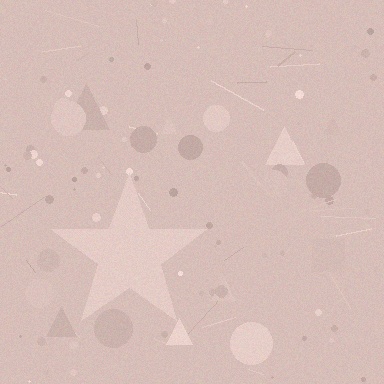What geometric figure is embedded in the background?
A star is embedded in the background.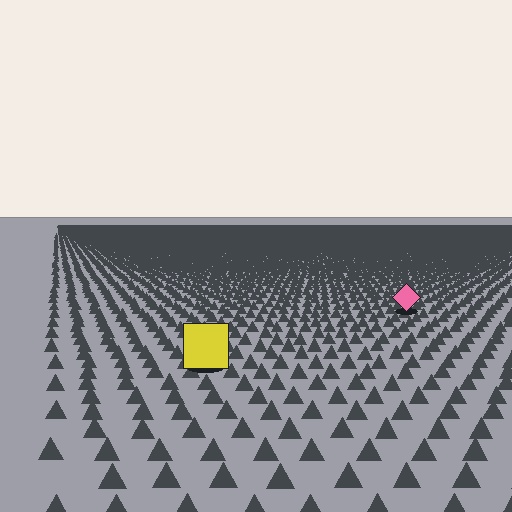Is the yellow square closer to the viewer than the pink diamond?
Yes. The yellow square is closer — you can tell from the texture gradient: the ground texture is coarser near it.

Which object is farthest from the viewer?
The pink diamond is farthest from the viewer. It appears smaller and the ground texture around it is denser.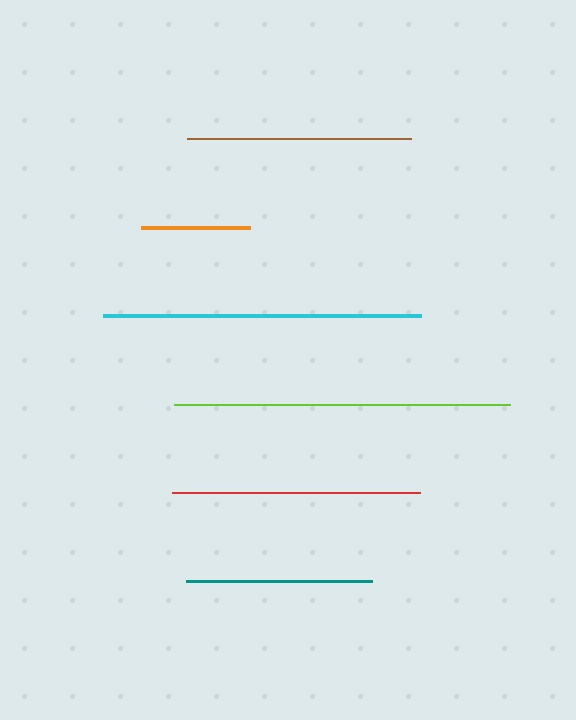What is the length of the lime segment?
The lime segment is approximately 335 pixels long.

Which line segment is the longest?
The lime line is the longest at approximately 335 pixels.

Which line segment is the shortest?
The orange line is the shortest at approximately 110 pixels.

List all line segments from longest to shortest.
From longest to shortest: lime, cyan, red, brown, teal, orange.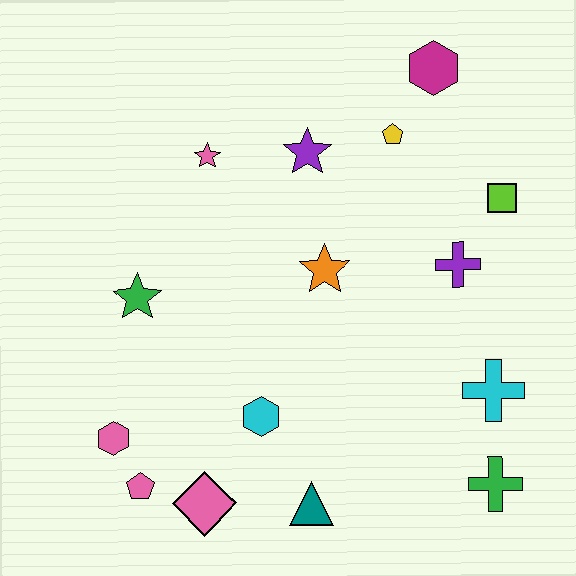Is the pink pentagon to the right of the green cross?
No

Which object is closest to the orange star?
The purple star is closest to the orange star.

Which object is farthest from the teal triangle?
The magenta hexagon is farthest from the teal triangle.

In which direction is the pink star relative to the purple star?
The pink star is to the left of the purple star.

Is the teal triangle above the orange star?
No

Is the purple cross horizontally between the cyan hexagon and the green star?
No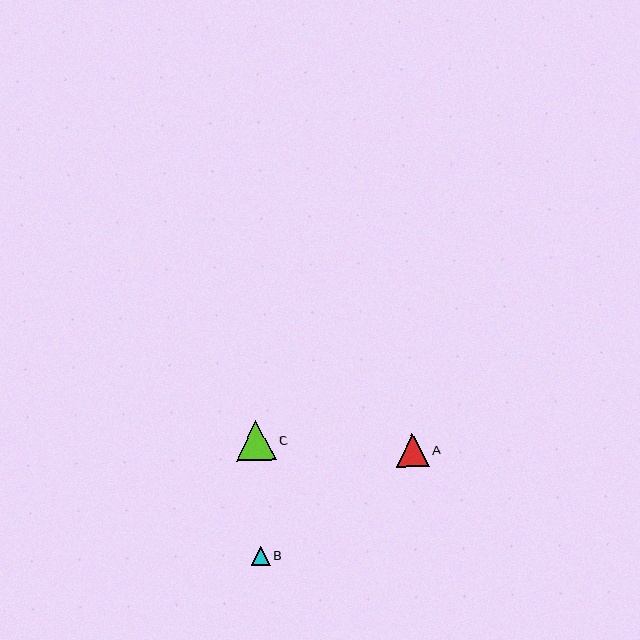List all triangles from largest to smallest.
From largest to smallest: C, A, B.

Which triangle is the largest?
Triangle C is the largest with a size of approximately 40 pixels.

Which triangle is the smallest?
Triangle B is the smallest with a size of approximately 19 pixels.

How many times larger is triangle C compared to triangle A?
Triangle C is approximately 1.2 times the size of triangle A.